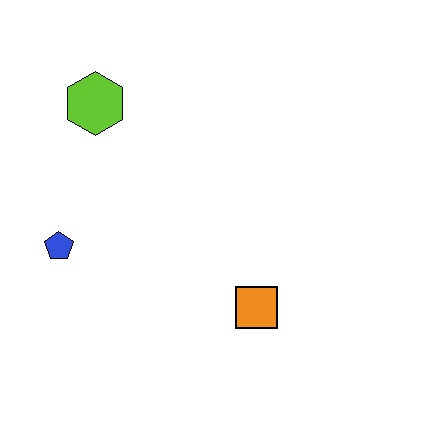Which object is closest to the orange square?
The blue pentagon is closest to the orange square.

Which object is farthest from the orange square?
The lime hexagon is farthest from the orange square.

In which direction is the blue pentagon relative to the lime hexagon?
The blue pentagon is below the lime hexagon.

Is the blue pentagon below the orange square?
No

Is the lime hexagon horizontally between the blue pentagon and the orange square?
Yes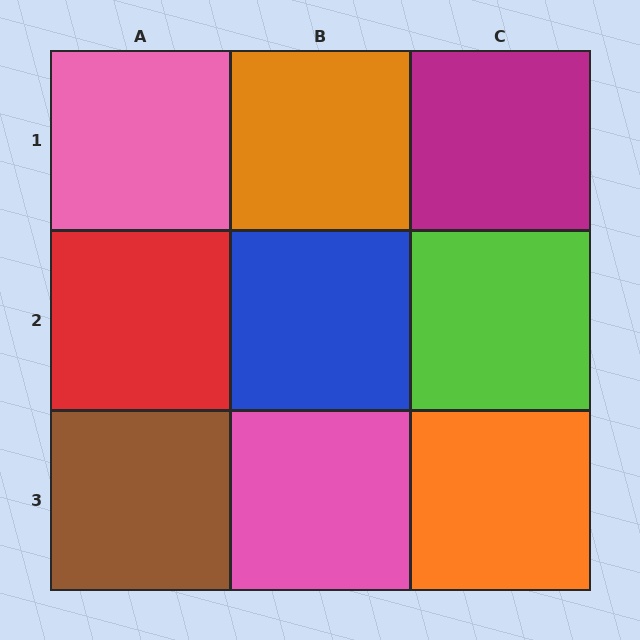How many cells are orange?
2 cells are orange.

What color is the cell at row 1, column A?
Pink.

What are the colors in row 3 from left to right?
Brown, pink, orange.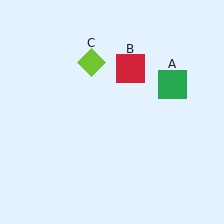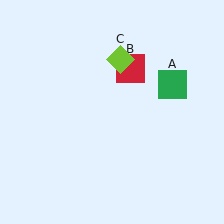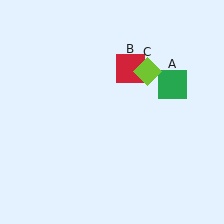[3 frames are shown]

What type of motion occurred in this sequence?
The lime diamond (object C) rotated clockwise around the center of the scene.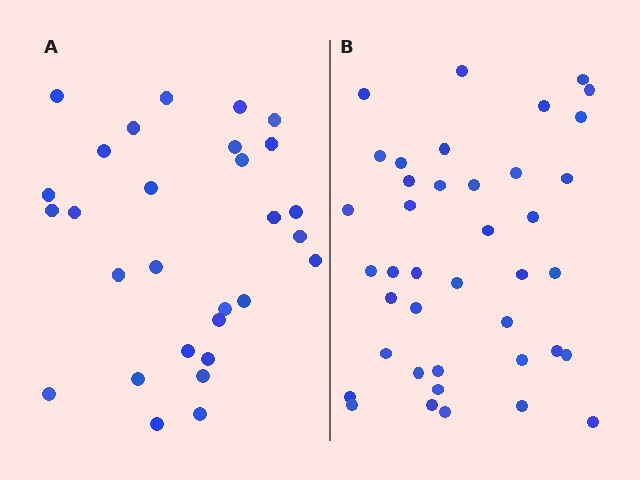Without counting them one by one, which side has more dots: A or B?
Region B (the right region) has more dots.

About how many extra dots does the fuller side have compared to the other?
Region B has roughly 12 or so more dots than region A.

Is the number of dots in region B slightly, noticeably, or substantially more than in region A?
Region B has noticeably more, but not dramatically so. The ratio is roughly 1.4 to 1.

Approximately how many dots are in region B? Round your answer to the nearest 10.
About 40 dots.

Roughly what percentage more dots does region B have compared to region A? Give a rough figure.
About 40% more.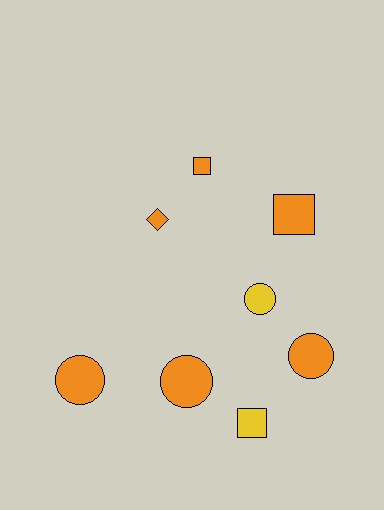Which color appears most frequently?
Orange, with 6 objects.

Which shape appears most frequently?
Circle, with 4 objects.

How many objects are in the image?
There are 8 objects.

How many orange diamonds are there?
There is 1 orange diamond.